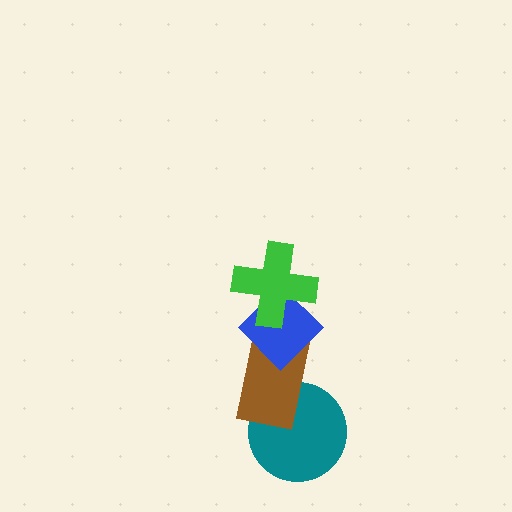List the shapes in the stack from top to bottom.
From top to bottom: the green cross, the blue diamond, the brown rectangle, the teal circle.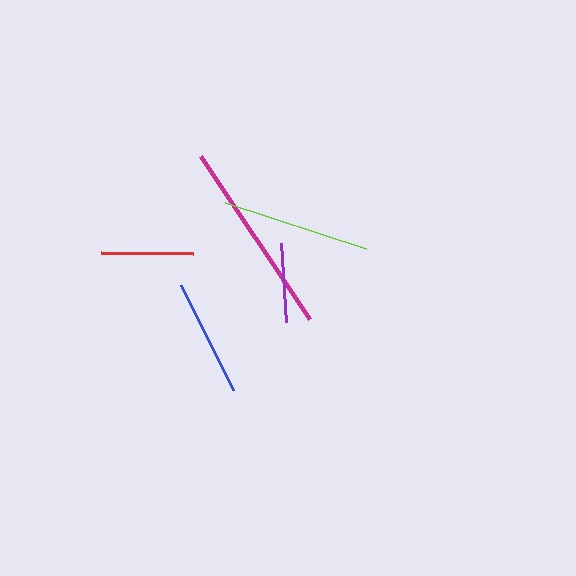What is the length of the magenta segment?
The magenta segment is approximately 196 pixels long.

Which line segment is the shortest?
The purple line is the shortest at approximately 79 pixels.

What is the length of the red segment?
The red segment is approximately 91 pixels long.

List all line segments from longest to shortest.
From longest to shortest: magenta, lime, blue, red, purple.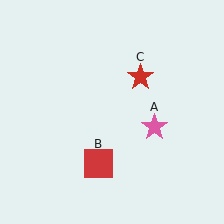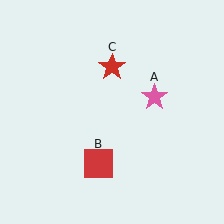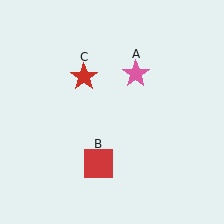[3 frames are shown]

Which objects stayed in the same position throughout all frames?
Red square (object B) remained stationary.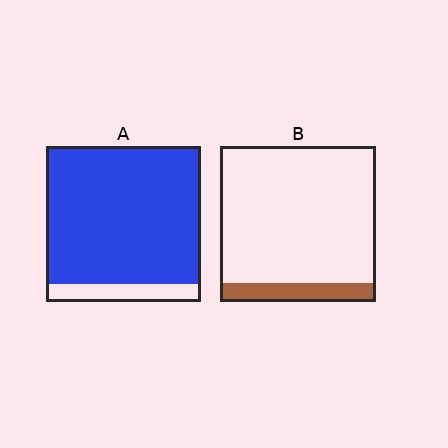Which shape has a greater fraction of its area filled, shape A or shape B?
Shape A.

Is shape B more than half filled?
No.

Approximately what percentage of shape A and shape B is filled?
A is approximately 90% and B is approximately 10%.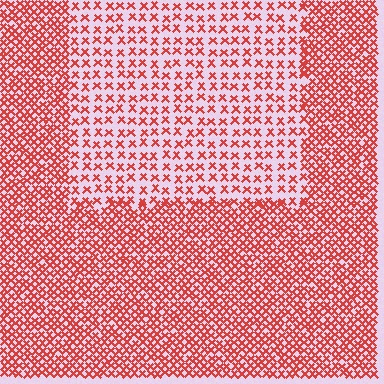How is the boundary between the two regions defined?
The boundary is defined by a change in element density (approximately 2.2x ratio). All elements are the same color, size, and shape.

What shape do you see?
I see a rectangle.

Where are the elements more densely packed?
The elements are more densely packed outside the rectangle boundary.